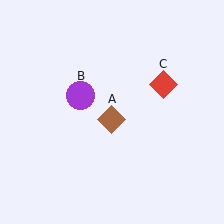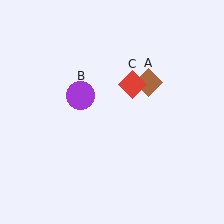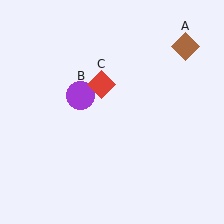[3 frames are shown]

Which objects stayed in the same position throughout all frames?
Purple circle (object B) remained stationary.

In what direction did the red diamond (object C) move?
The red diamond (object C) moved left.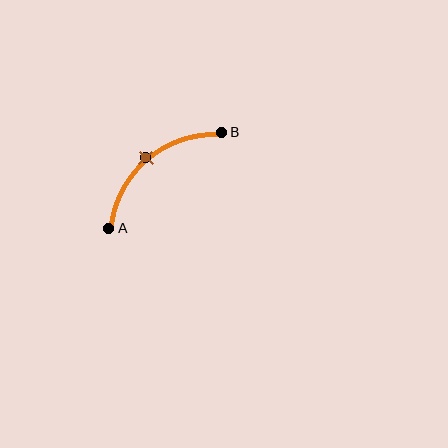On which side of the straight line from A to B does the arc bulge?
The arc bulges above and to the left of the straight line connecting A and B.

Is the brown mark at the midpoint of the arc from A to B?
Yes. The brown mark lies on the arc at equal arc-length from both A and B — it is the arc midpoint.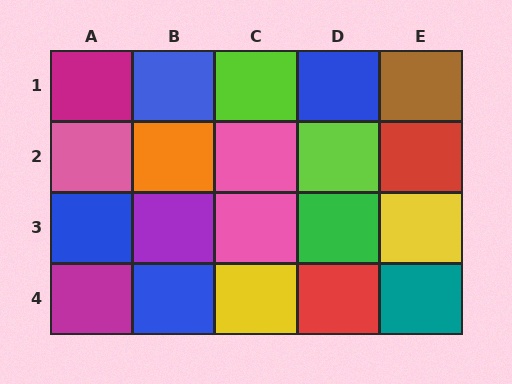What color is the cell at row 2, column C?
Pink.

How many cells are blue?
4 cells are blue.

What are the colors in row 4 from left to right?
Magenta, blue, yellow, red, teal.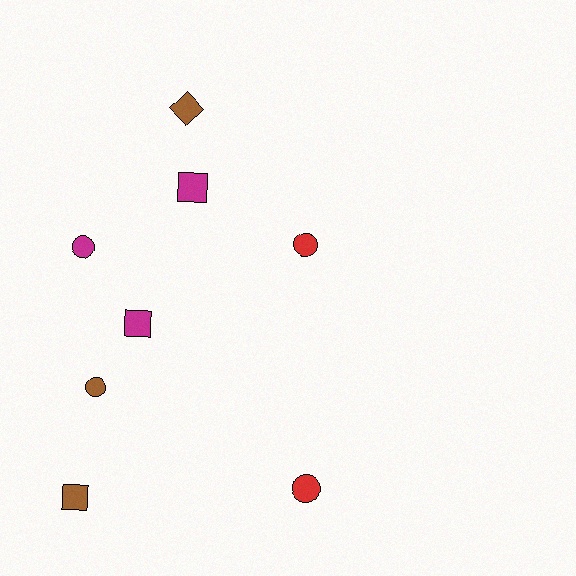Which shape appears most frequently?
Circle, with 4 objects.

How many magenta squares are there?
There are 2 magenta squares.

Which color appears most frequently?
Brown, with 3 objects.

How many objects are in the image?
There are 8 objects.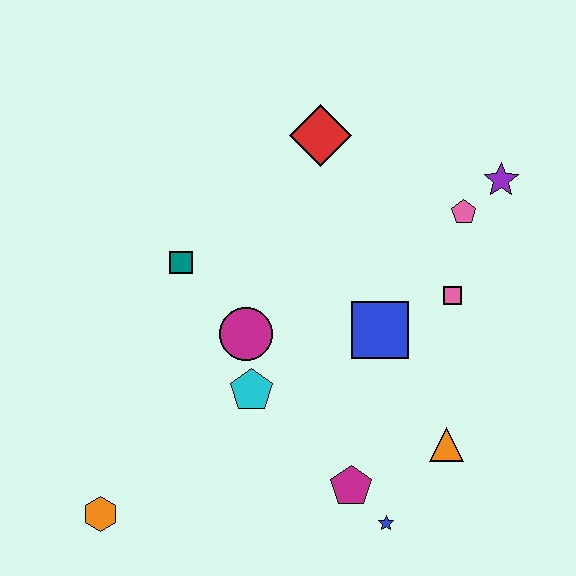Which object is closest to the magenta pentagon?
The blue star is closest to the magenta pentagon.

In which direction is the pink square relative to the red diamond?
The pink square is below the red diamond.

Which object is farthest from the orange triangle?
The orange hexagon is farthest from the orange triangle.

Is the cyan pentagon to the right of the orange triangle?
No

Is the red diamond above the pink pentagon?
Yes